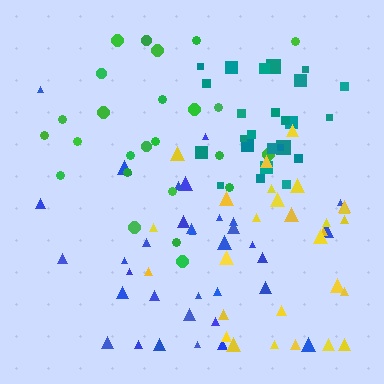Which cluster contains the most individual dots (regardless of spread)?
Blue (34).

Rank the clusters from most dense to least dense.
teal, yellow, blue, green.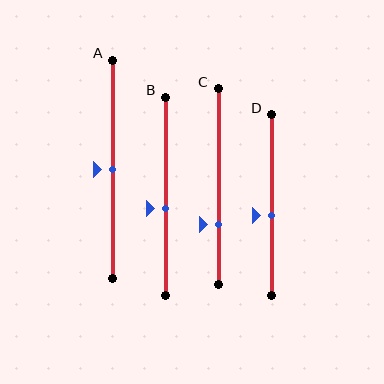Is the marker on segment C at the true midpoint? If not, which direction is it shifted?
No, the marker on segment C is shifted downward by about 19% of the segment length.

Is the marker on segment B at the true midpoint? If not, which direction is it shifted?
No, the marker on segment B is shifted downward by about 6% of the segment length.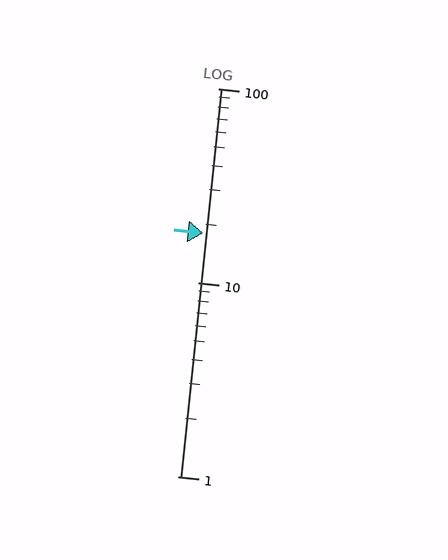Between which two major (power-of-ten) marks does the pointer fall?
The pointer is between 10 and 100.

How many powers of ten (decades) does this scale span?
The scale spans 2 decades, from 1 to 100.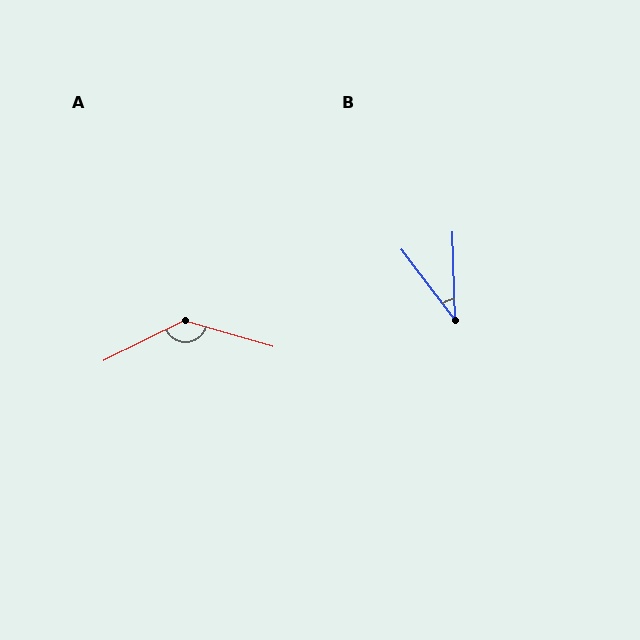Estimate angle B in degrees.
Approximately 35 degrees.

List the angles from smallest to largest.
B (35°), A (137°).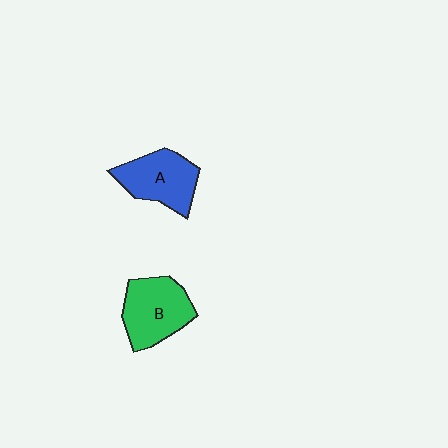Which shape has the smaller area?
Shape A (blue).